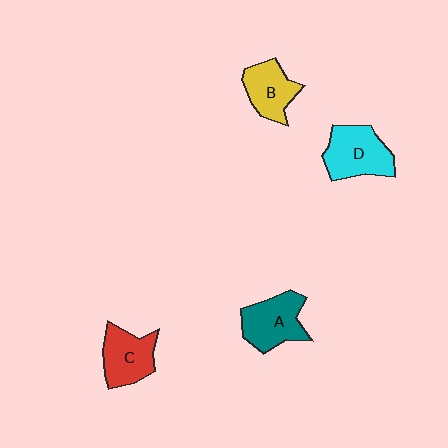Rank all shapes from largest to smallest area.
From largest to smallest: D (cyan), A (teal), C (red), B (yellow).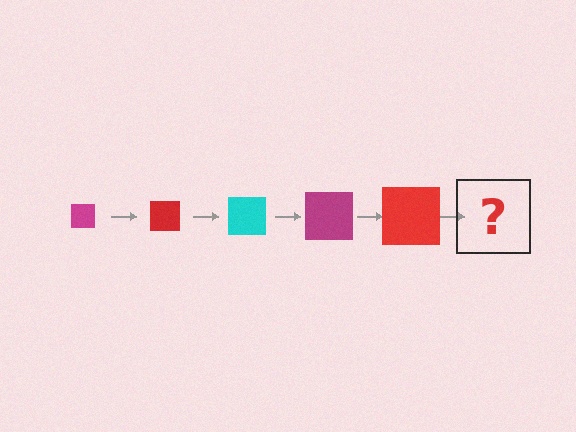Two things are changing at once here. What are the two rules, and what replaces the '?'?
The two rules are that the square grows larger each step and the color cycles through magenta, red, and cyan. The '?' should be a cyan square, larger than the previous one.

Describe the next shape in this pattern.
It should be a cyan square, larger than the previous one.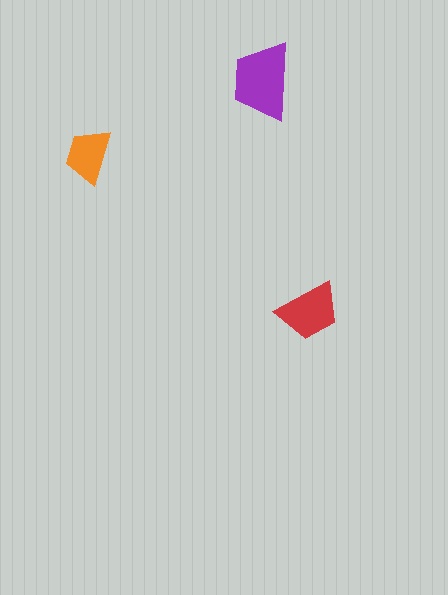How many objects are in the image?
There are 3 objects in the image.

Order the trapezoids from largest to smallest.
the purple one, the red one, the orange one.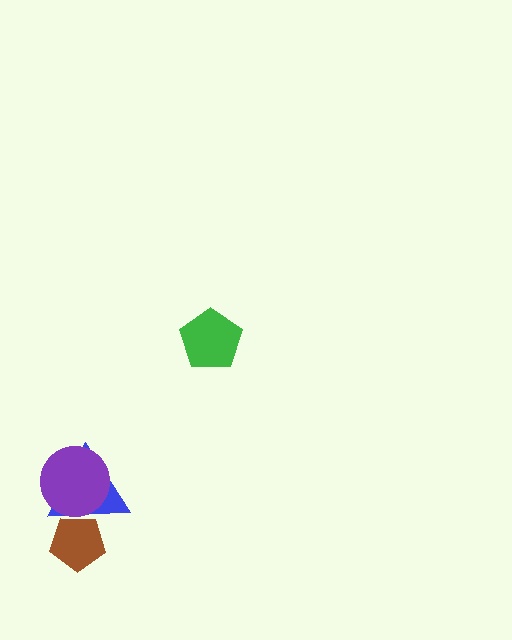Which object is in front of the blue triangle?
The purple circle is in front of the blue triangle.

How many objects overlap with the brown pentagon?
1 object overlaps with the brown pentagon.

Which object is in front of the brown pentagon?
The blue triangle is in front of the brown pentagon.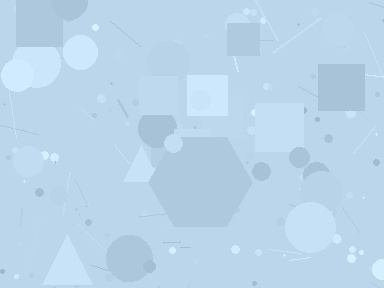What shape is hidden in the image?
A hexagon is hidden in the image.